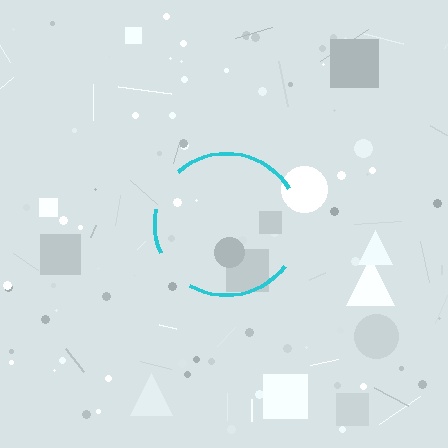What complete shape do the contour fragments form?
The contour fragments form a circle.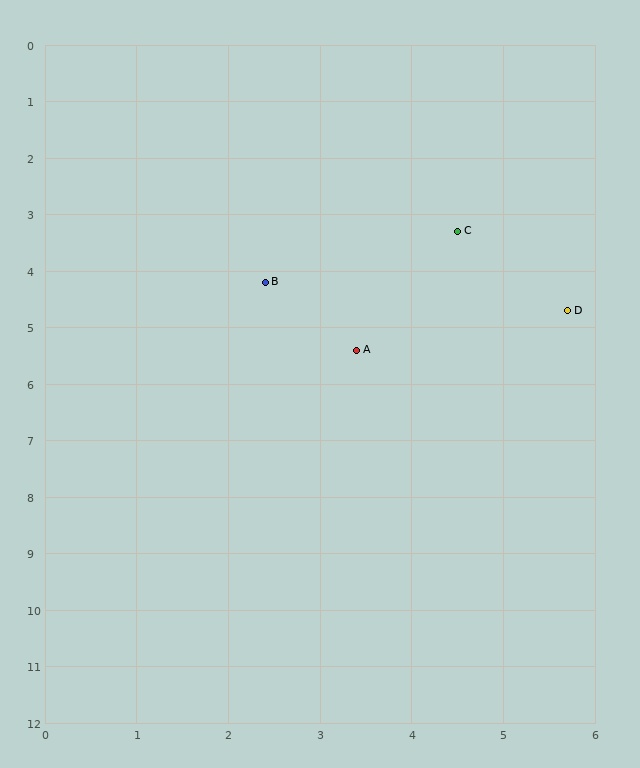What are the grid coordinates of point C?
Point C is at approximately (4.5, 3.3).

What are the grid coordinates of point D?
Point D is at approximately (5.7, 4.7).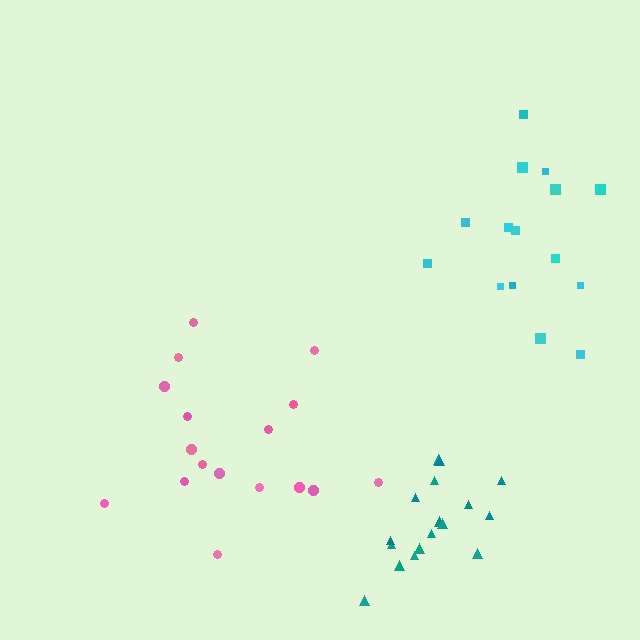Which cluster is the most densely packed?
Teal.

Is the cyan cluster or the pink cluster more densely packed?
Pink.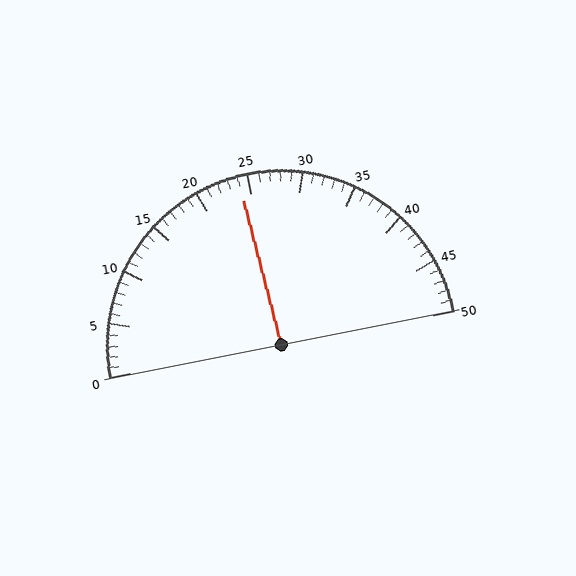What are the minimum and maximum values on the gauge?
The gauge ranges from 0 to 50.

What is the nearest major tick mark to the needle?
The nearest major tick mark is 25.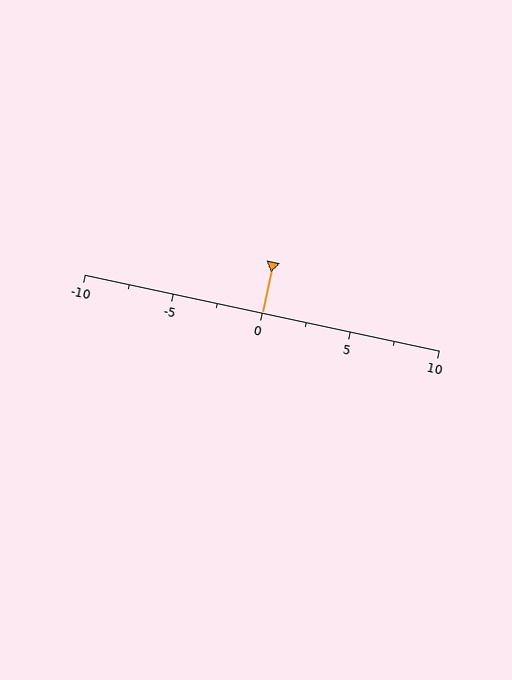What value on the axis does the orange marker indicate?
The marker indicates approximately 0.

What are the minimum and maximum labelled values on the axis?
The axis runs from -10 to 10.